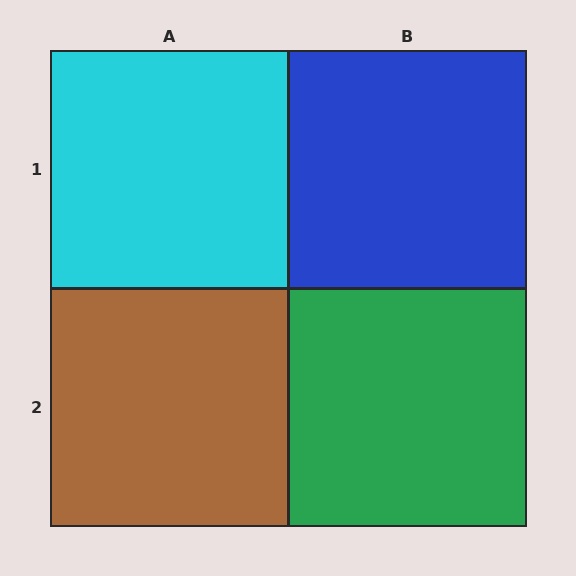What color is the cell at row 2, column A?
Brown.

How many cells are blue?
1 cell is blue.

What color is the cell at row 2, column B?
Green.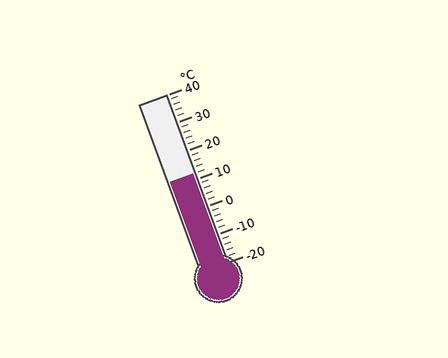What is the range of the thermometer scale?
The thermometer scale ranges from -20°C to 40°C.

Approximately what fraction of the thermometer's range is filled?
The thermometer is filled to approximately 55% of its range.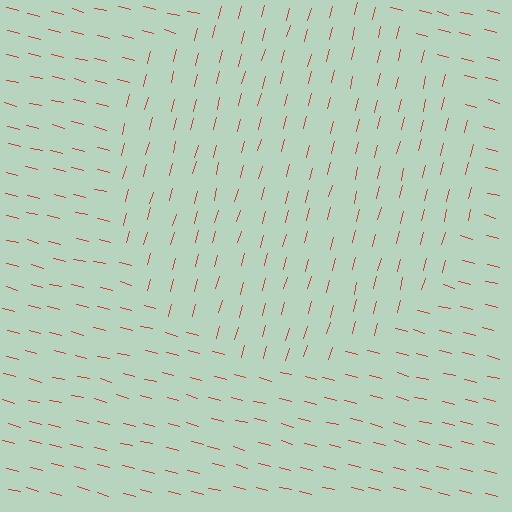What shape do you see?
I see a circle.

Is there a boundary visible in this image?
Yes, there is a texture boundary formed by a change in line orientation.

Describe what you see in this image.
The image is filled with small red line segments. A circle region in the image has lines oriented differently from the surrounding lines, creating a visible texture boundary.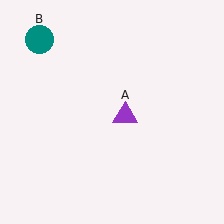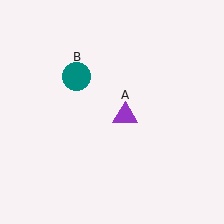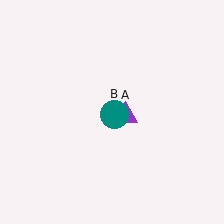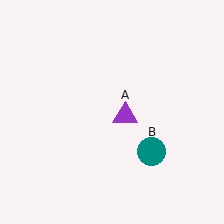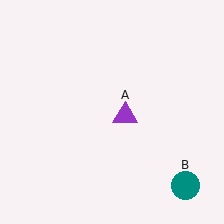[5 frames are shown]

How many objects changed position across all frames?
1 object changed position: teal circle (object B).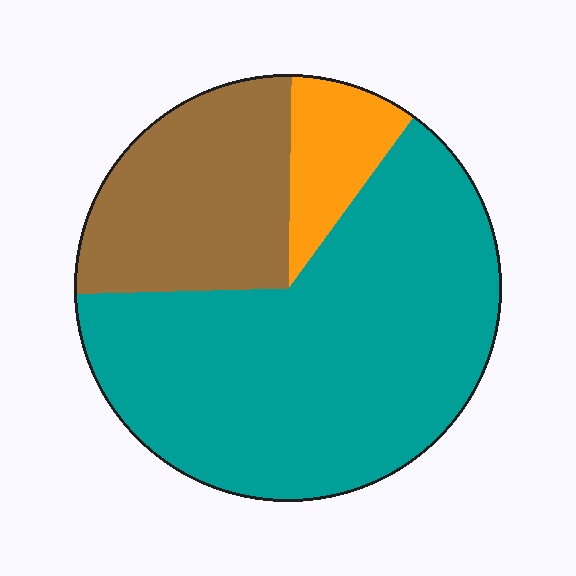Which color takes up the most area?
Teal, at roughly 65%.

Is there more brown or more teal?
Teal.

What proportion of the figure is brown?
Brown takes up about one quarter (1/4) of the figure.